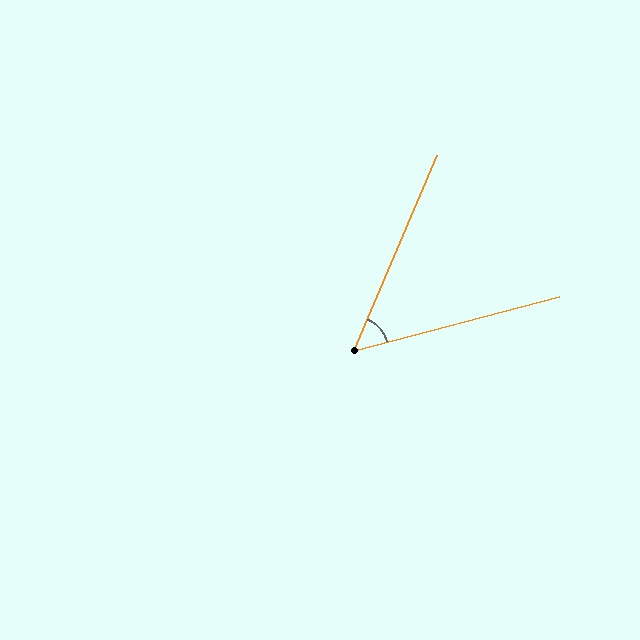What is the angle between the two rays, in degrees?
Approximately 52 degrees.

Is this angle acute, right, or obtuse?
It is acute.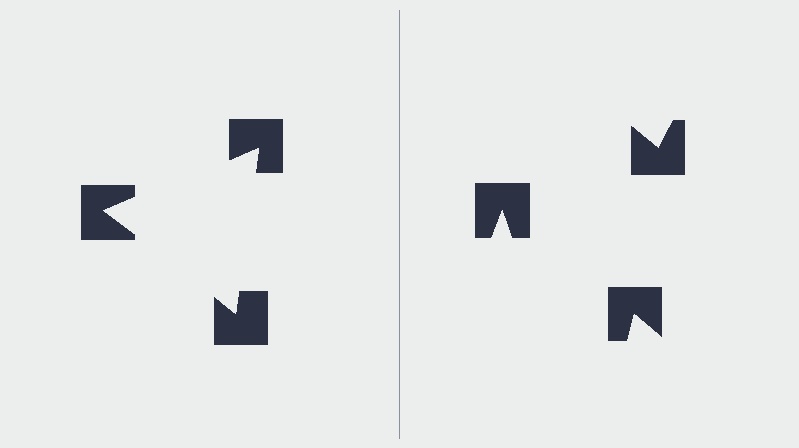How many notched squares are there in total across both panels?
6 — 3 on each side.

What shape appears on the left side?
An illusory triangle.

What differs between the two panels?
The notched squares are positioned identically on both sides; only the wedge orientations differ. On the left they align to a triangle; on the right they are misaligned.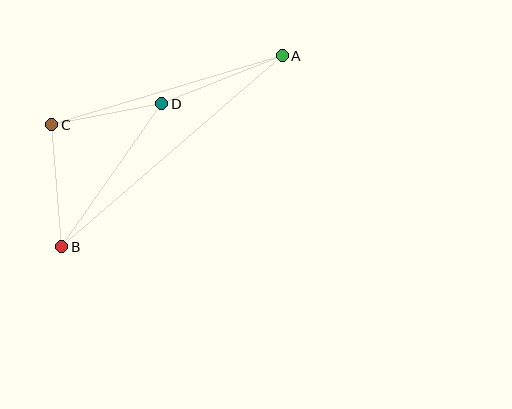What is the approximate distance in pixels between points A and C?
The distance between A and C is approximately 240 pixels.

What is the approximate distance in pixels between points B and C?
The distance between B and C is approximately 122 pixels.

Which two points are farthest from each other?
Points A and B are farthest from each other.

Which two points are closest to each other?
Points C and D are closest to each other.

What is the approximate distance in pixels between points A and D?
The distance between A and D is approximately 130 pixels.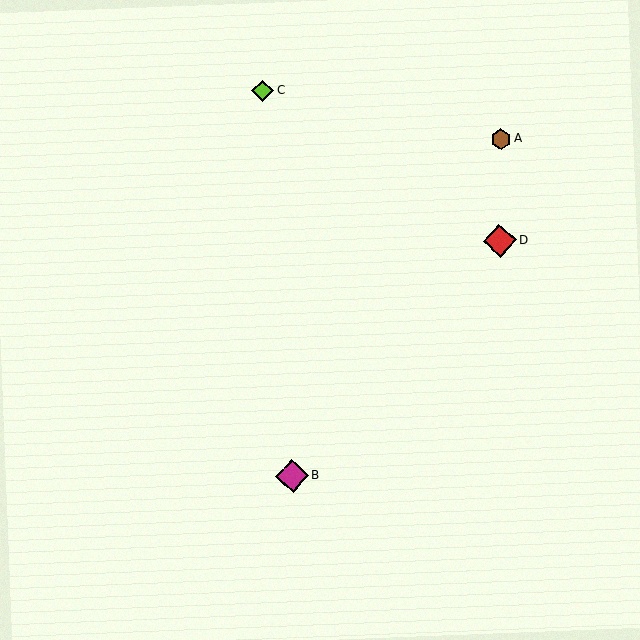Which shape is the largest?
The red diamond (labeled D) is the largest.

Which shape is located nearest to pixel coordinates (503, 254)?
The red diamond (labeled D) at (500, 241) is nearest to that location.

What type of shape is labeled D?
Shape D is a red diamond.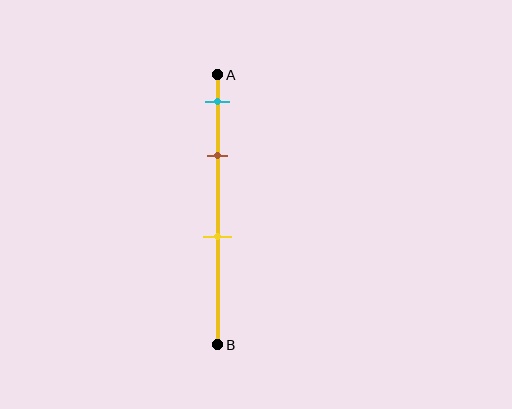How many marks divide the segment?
There are 3 marks dividing the segment.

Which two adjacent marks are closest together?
The cyan and brown marks are the closest adjacent pair.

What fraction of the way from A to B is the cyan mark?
The cyan mark is approximately 10% (0.1) of the way from A to B.